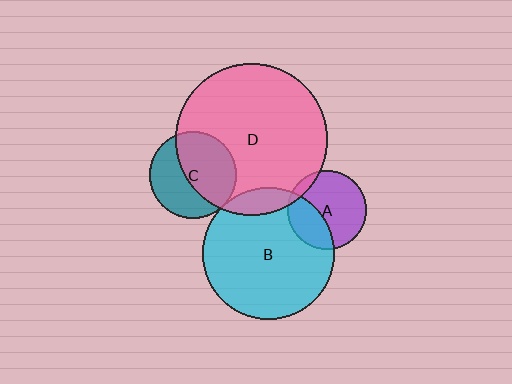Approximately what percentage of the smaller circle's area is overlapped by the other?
Approximately 35%.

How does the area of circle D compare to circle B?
Approximately 1.3 times.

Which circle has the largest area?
Circle D (pink).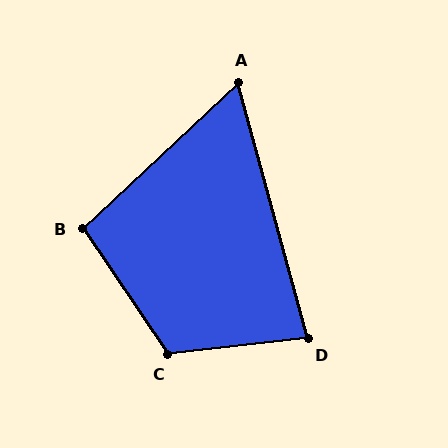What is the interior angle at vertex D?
Approximately 81 degrees (acute).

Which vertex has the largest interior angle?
C, at approximately 118 degrees.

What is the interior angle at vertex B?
Approximately 99 degrees (obtuse).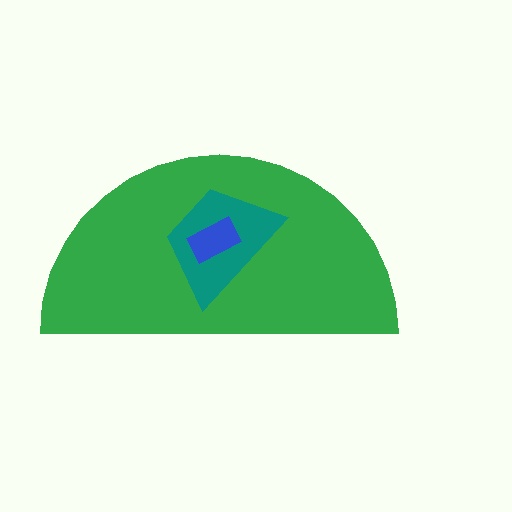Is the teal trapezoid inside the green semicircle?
Yes.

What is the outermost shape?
The green semicircle.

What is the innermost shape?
The blue rectangle.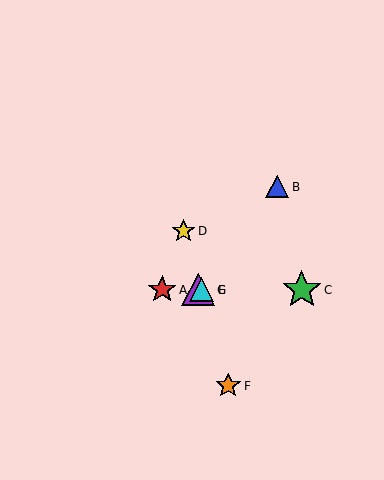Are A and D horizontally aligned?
No, A is at y≈290 and D is at y≈231.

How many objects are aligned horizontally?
4 objects (A, C, E, G) are aligned horizontally.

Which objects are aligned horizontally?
Objects A, C, E, G are aligned horizontally.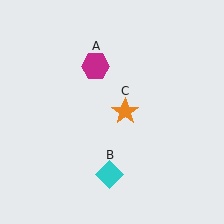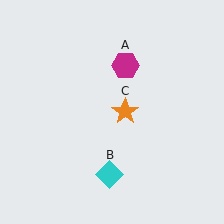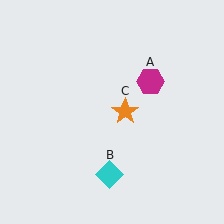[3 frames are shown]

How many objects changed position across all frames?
1 object changed position: magenta hexagon (object A).